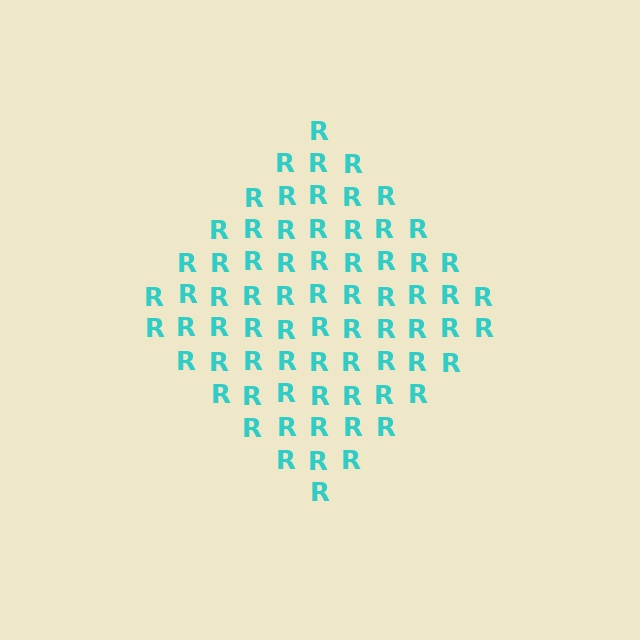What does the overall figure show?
The overall figure shows a diamond.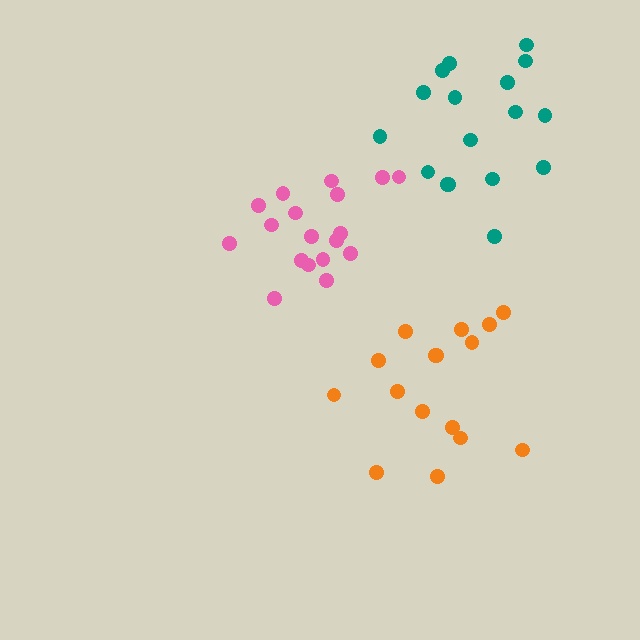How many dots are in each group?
Group 1: 16 dots, Group 2: 18 dots, Group 3: 17 dots (51 total).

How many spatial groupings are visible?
There are 3 spatial groupings.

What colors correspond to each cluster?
The clusters are colored: orange, pink, teal.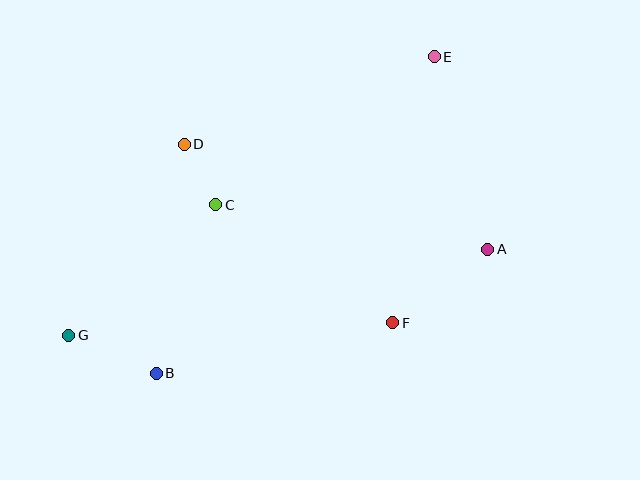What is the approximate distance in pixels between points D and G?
The distance between D and G is approximately 224 pixels.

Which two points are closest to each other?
Points C and D are closest to each other.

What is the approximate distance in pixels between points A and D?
The distance between A and D is approximately 321 pixels.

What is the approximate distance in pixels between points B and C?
The distance between B and C is approximately 179 pixels.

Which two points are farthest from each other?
Points E and G are farthest from each other.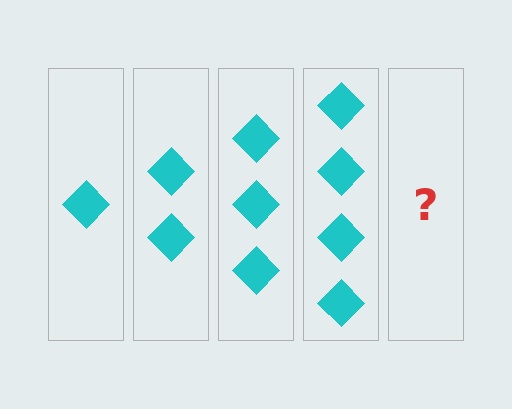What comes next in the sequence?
The next element should be 5 diamonds.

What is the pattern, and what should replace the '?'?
The pattern is that each step adds one more diamond. The '?' should be 5 diamonds.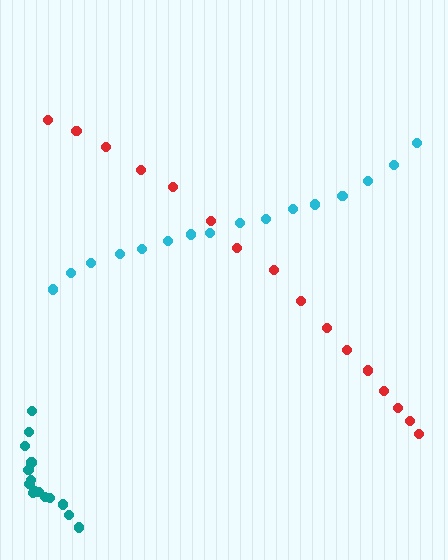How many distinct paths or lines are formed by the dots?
There are 3 distinct paths.